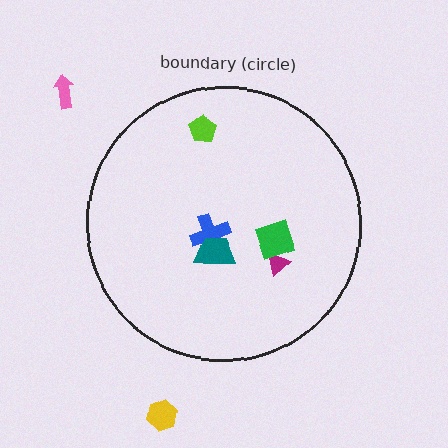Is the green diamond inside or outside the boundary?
Inside.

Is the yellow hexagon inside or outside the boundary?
Outside.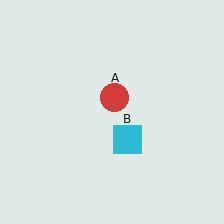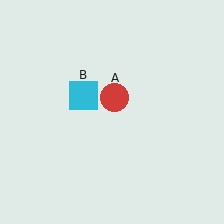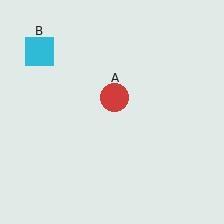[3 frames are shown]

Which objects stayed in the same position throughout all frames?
Red circle (object A) remained stationary.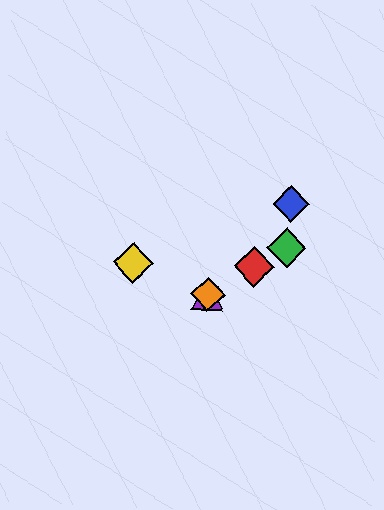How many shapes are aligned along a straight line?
4 shapes (the red diamond, the green diamond, the purple triangle, the orange diamond) are aligned along a straight line.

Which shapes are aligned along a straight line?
The red diamond, the green diamond, the purple triangle, the orange diamond are aligned along a straight line.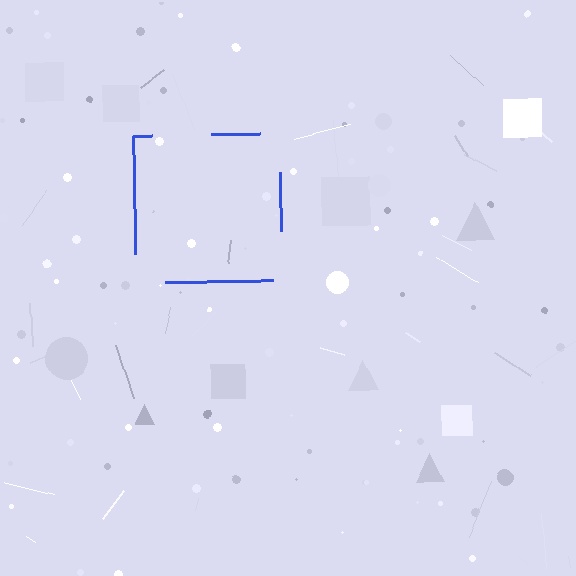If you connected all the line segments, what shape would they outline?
They would outline a square.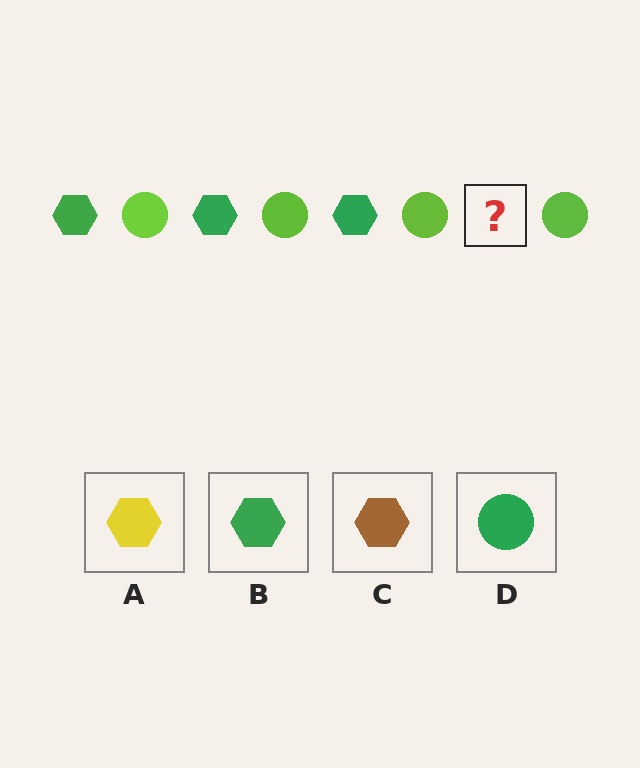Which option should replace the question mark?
Option B.